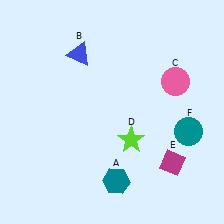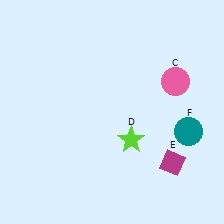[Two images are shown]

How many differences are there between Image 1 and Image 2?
There are 2 differences between the two images.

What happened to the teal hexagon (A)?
The teal hexagon (A) was removed in Image 2. It was in the bottom-right area of Image 1.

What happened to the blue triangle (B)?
The blue triangle (B) was removed in Image 2. It was in the top-left area of Image 1.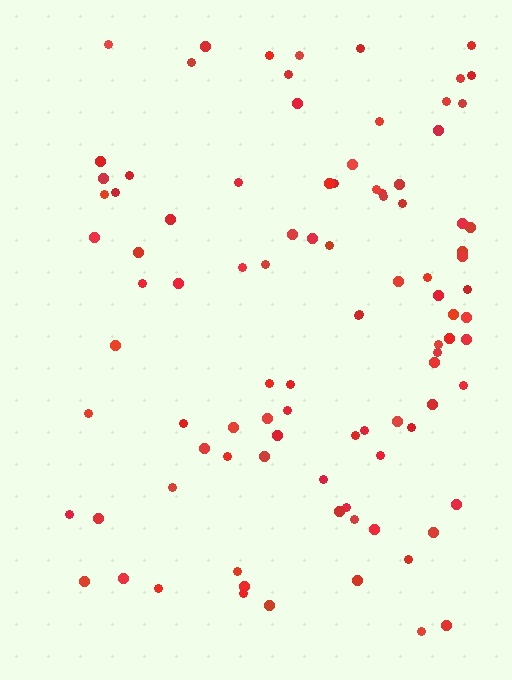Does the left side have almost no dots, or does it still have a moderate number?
Still a moderate number, just noticeably fewer than the right.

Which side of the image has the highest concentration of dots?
The right.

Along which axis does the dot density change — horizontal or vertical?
Horizontal.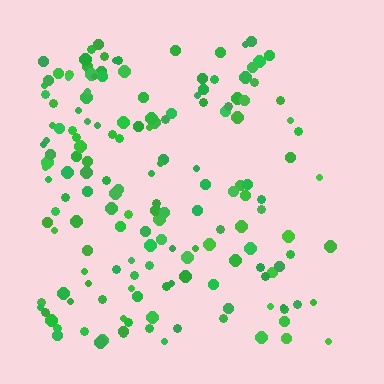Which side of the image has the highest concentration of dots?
The left.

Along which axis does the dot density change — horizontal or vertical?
Horizontal.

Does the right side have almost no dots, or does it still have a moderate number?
Still a moderate number, just noticeably fewer than the left.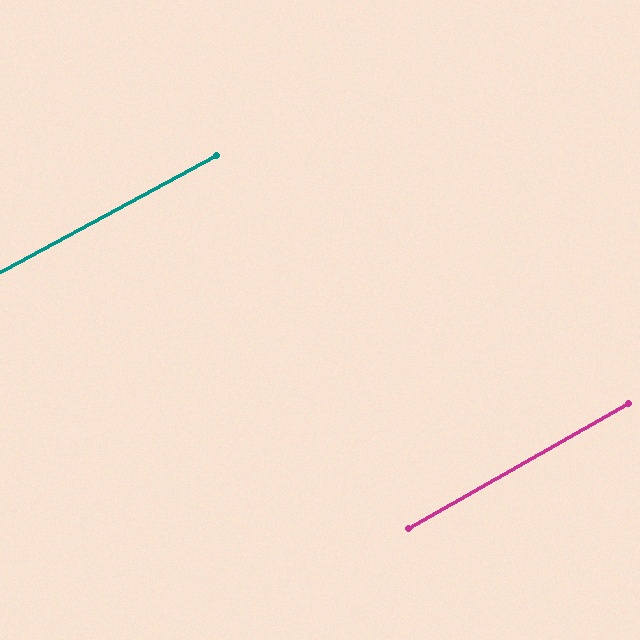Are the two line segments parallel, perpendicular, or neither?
Parallel — their directions differ by only 1.2°.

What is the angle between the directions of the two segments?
Approximately 1 degree.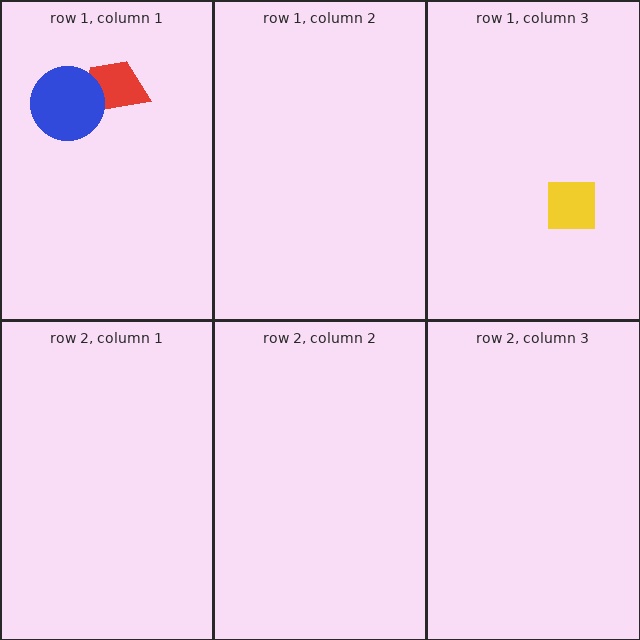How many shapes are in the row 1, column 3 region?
1.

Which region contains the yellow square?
The row 1, column 3 region.